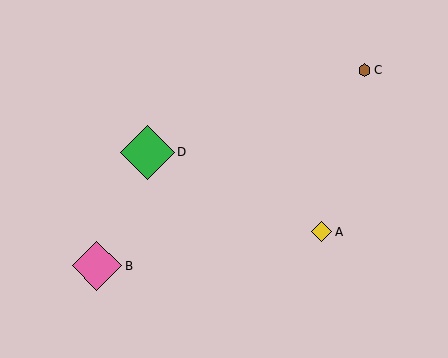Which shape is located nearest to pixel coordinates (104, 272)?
The pink diamond (labeled B) at (97, 266) is nearest to that location.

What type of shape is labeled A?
Shape A is a yellow diamond.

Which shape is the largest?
The green diamond (labeled D) is the largest.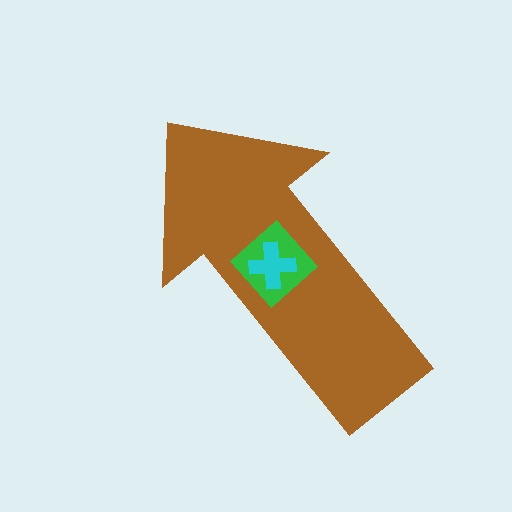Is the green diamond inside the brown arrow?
Yes.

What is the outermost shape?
The brown arrow.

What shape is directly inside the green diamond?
The cyan cross.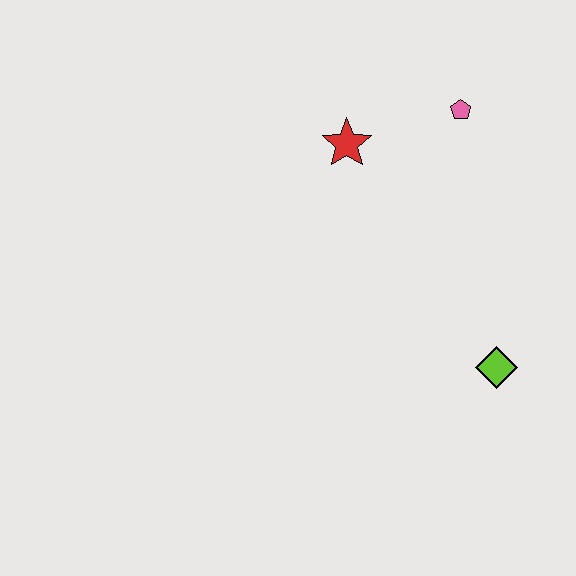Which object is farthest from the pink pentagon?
The lime diamond is farthest from the pink pentagon.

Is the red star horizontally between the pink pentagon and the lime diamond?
No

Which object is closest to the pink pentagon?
The red star is closest to the pink pentagon.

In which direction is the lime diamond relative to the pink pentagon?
The lime diamond is below the pink pentagon.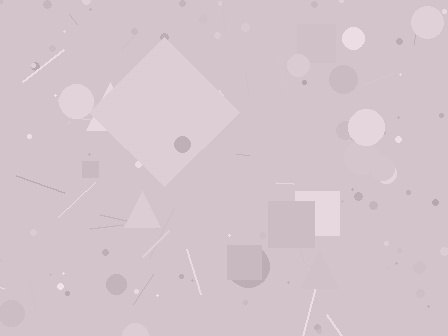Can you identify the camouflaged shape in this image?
The camouflaged shape is a diamond.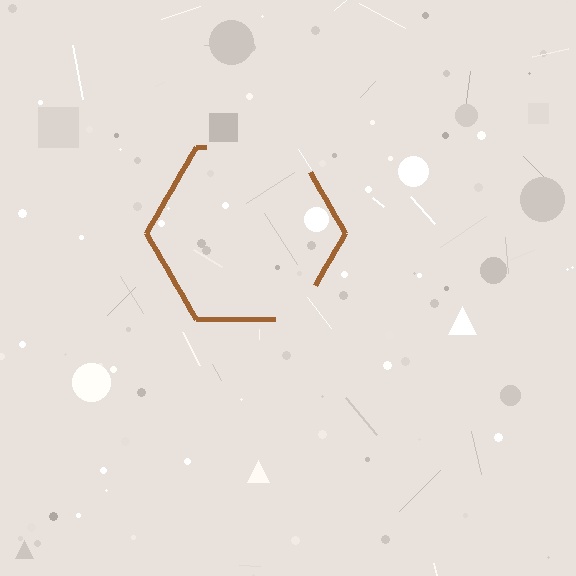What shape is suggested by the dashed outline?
The dashed outline suggests a hexagon.